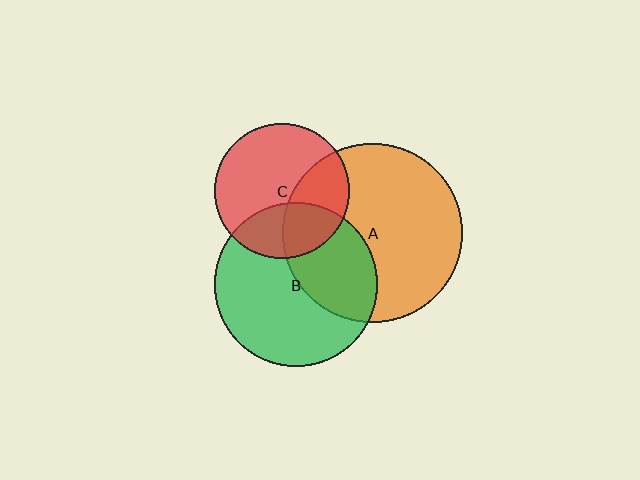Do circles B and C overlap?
Yes.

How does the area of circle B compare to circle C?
Approximately 1.5 times.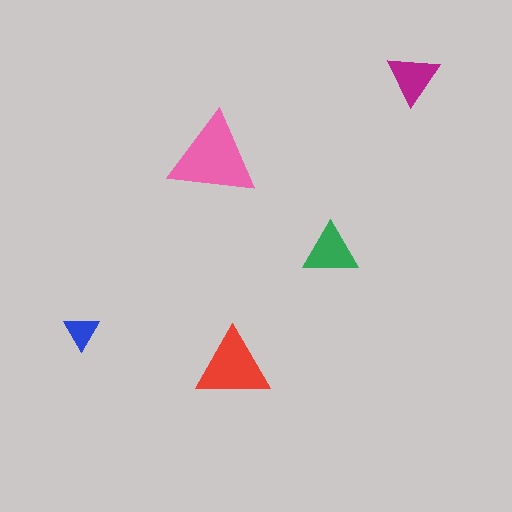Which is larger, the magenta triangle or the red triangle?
The red one.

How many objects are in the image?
There are 5 objects in the image.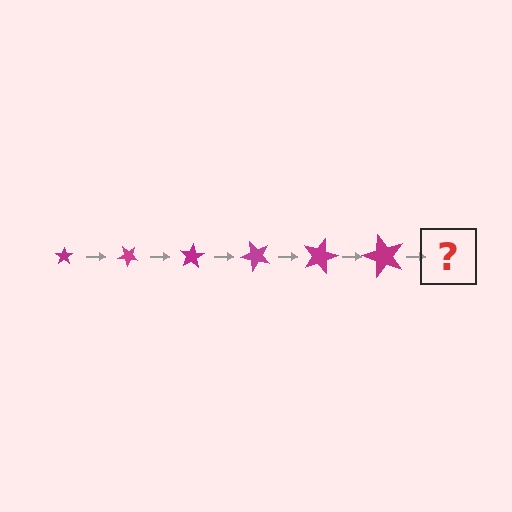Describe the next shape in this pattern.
It should be a star, larger than the previous one and rotated 240 degrees from the start.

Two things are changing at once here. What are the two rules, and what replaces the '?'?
The two rules are that the star grows larger each step and it rotates 40 degrees each step. The '?' should be a star, larger than the previous one and rotated 240 degrees from the start.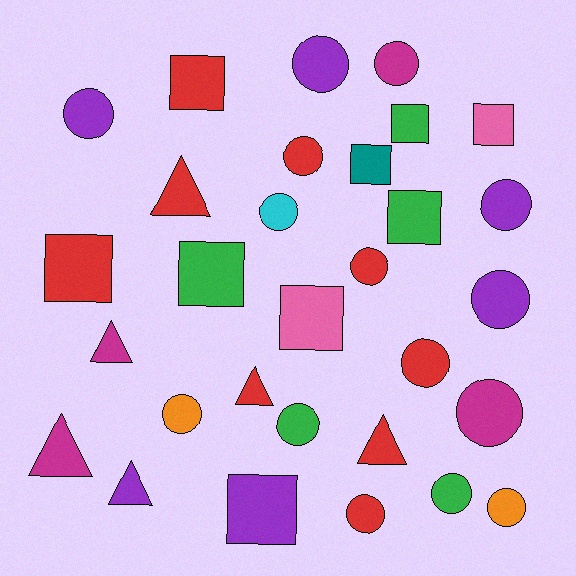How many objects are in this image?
There are 30 objects.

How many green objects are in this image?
There are 5 green objects.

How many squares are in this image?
There are 9 squares.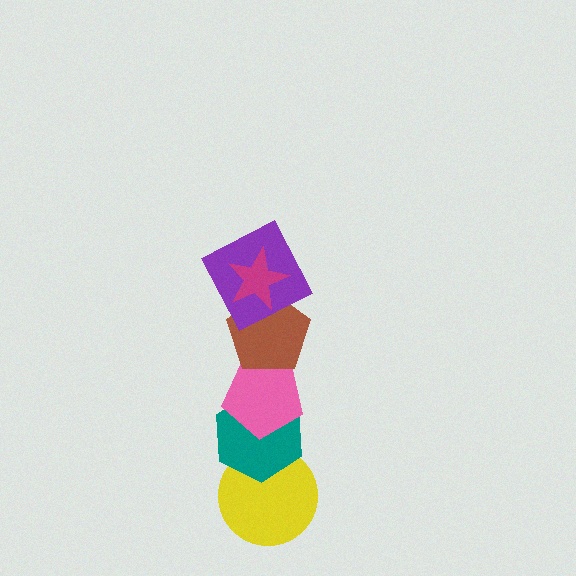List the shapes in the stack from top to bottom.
From top to bottom: the magenta star, the purple square, the brown pentagon, the pink pentagon, the teal hexagon, the yellow circle.